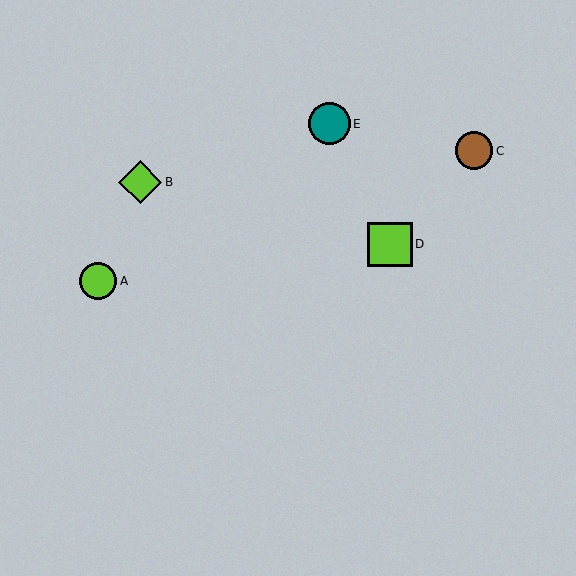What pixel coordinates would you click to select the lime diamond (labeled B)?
Click at (140, 182) to select the lime diamond B.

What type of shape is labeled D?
Shape D is a lime square.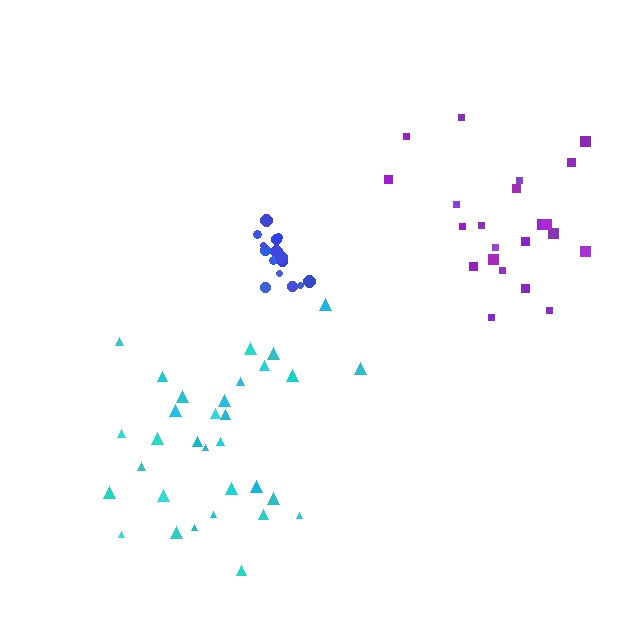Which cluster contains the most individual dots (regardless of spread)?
Cyan (32).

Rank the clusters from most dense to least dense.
blue, purple, cyan.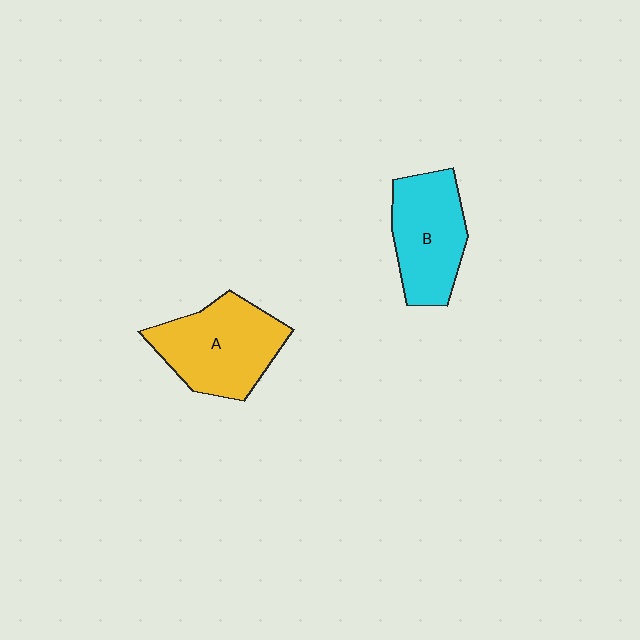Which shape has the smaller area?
Shape B (cyan).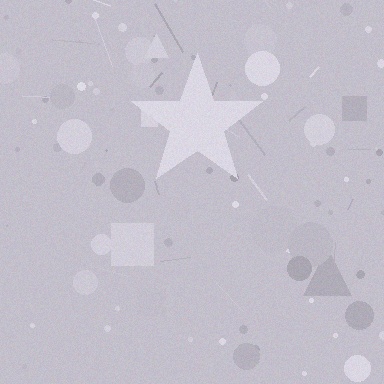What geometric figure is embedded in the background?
A star is embedded in the background.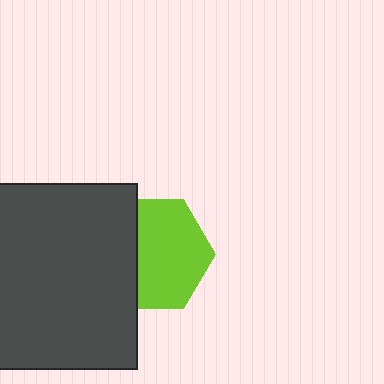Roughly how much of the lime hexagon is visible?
Most of it is visible (roughly 65%).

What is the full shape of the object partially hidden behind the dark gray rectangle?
The partially hidden object is a lime hexagon.